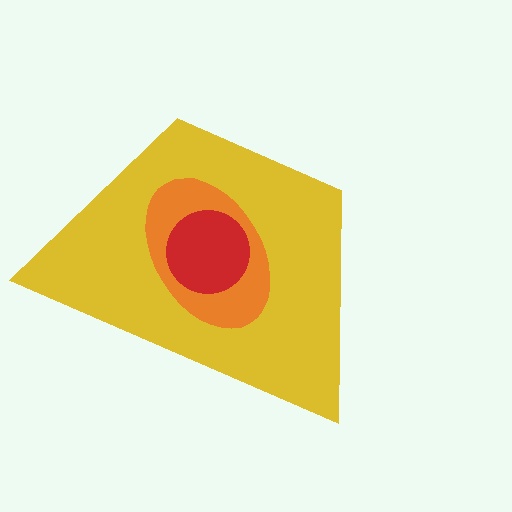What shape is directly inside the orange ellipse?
The red circle.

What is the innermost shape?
The red circle.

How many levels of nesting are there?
3.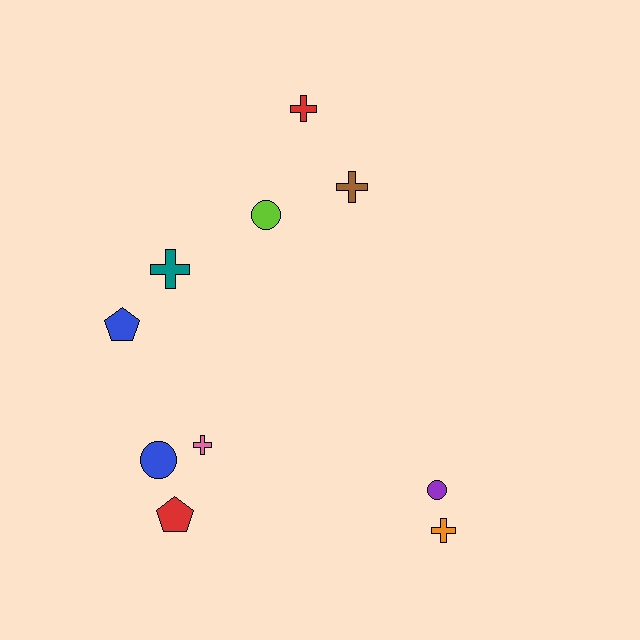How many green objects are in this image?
There are no green objects.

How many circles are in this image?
There are 3 circles.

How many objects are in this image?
There are 10 objects.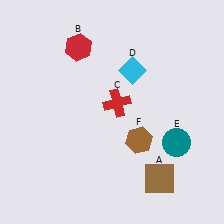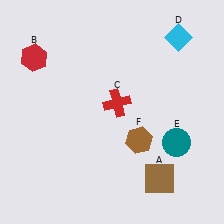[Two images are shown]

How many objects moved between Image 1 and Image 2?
2 objects moved between the two images.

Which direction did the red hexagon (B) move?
The red hexagon (B) moved left.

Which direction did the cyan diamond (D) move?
The cyan diamond (D) moved right.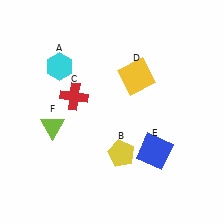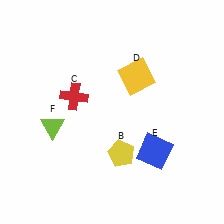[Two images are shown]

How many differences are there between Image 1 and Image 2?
There is 1 difference between the two images.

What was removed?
The cyan hexagon (A) was removed in Image 2.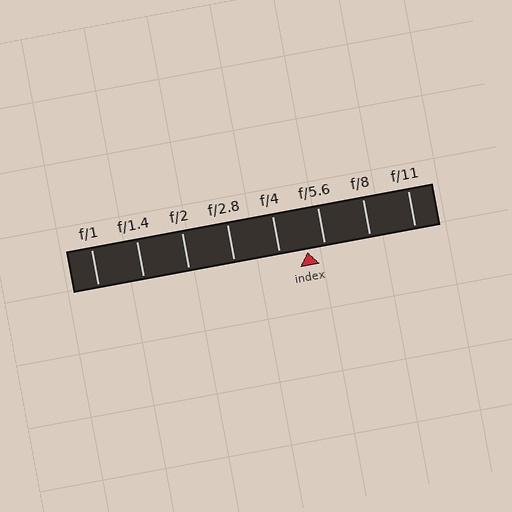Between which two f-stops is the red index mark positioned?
The index mark is between f/4 and f/5.6.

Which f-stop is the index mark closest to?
The index mark is closest to f/5.6.